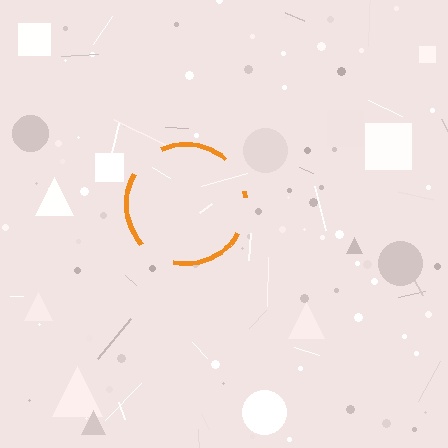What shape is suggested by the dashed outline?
The dashed outline suggests a circle.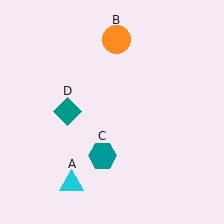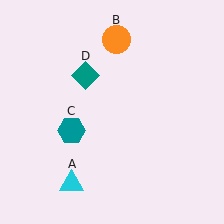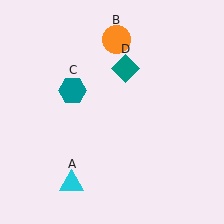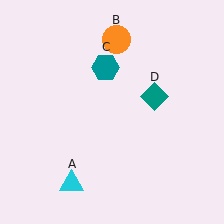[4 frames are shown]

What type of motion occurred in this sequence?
The teal hexagon (object C), teal diamond (object D) rotated clockwise around the center of the scene.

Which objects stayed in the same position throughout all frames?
Cyan triangle (object A) and orange circle (object B) remained stationary.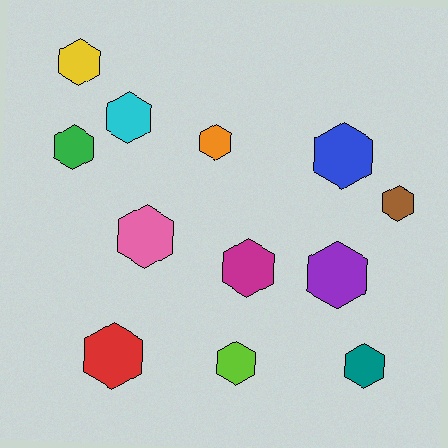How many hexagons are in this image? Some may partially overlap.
There are 12 hexagons.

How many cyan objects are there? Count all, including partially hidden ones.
There is 1 cyan object.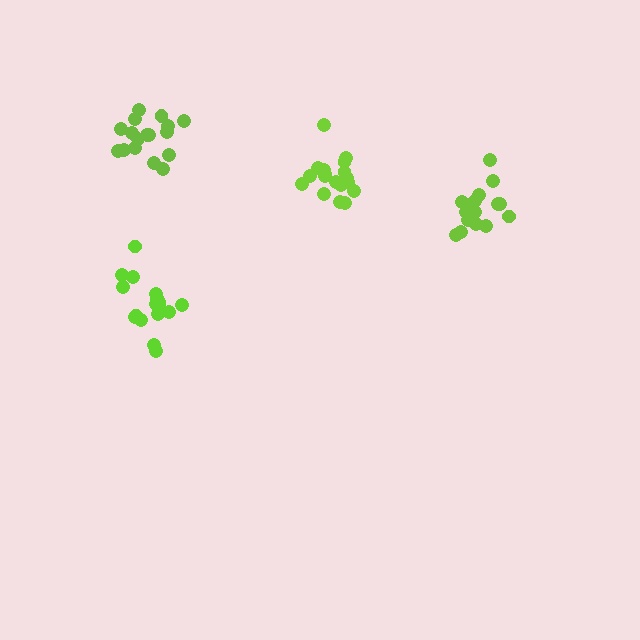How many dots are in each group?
Group 1: 18 dots, Group 2: 17 dots, Group 3: 19 dots, Group 4: 18 dots (72 total).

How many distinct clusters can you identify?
There are 4 distinct clusters.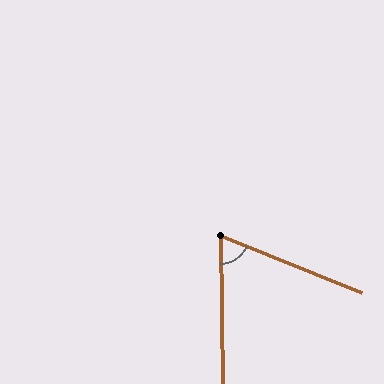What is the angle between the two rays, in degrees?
Approximately 67 degrees.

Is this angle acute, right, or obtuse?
It is acute.